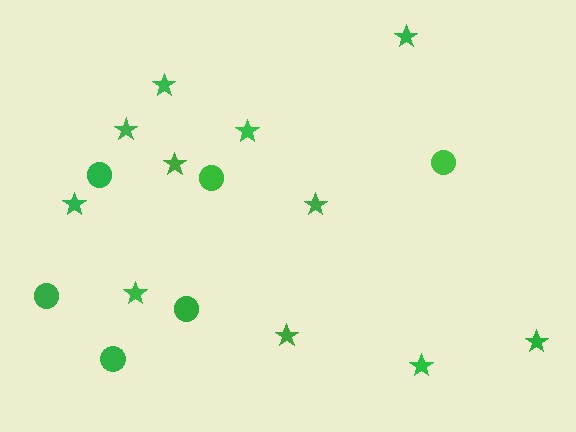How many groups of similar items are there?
There are 2 groups: one group of stars (11) and one group of circles (6).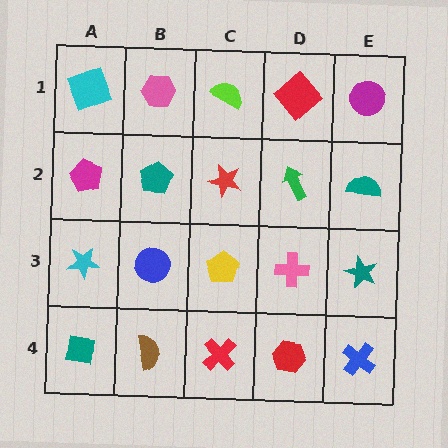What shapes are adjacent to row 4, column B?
A blue circle (row 3, column B), a teal square (row 4, column A), a red cross (row 4, column C).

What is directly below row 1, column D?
A green arrow.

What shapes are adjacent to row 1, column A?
A magenta pentagon (row 2, column A), a pink hexagon (row 1, column B).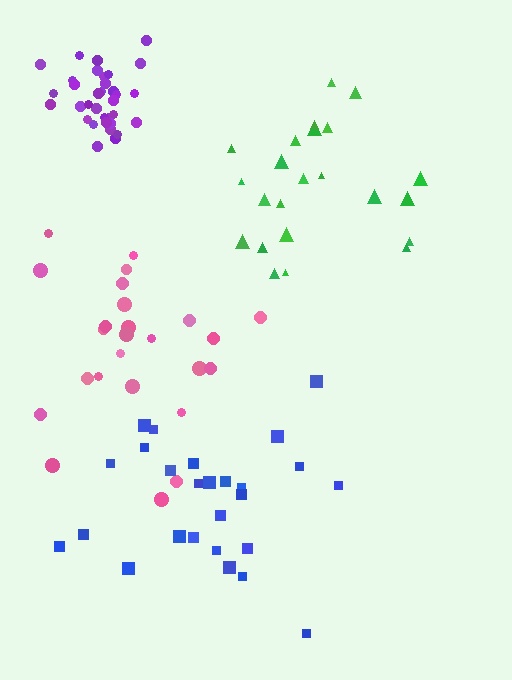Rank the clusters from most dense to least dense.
purple, green, blue, pink.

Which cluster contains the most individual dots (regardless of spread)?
Purple (34).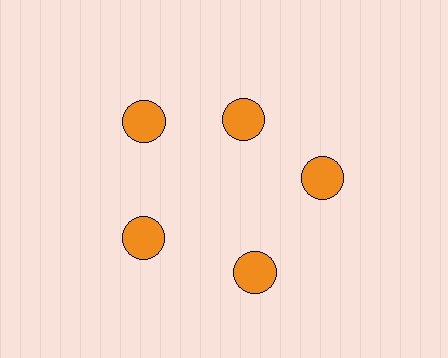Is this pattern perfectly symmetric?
No. The 5 orange circles are arranged in a ring, but one element near the 1 o'clock position is pulled inward toward the center, breaking the 5-fold rotational symmetry.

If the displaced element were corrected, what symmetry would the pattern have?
It would have 5-fold rotational symmetry — the pattern would map onto itself every 72 degrees.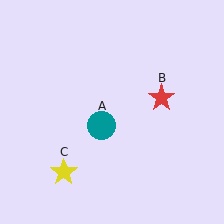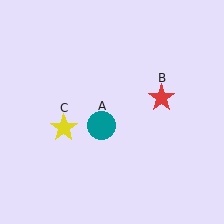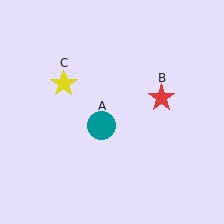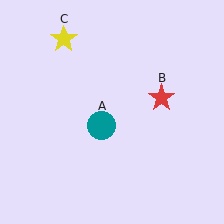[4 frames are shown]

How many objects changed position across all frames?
1 object changed position: yellow star (object C).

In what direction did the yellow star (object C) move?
The yellow star (object C) moved up.